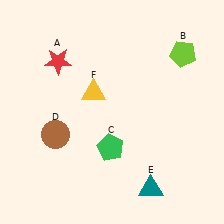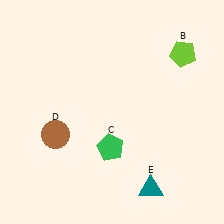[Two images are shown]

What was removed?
The red star (A), the yellow triangle (F) were removed in Image 2.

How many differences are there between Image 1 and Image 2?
There are 2 differences between the two images.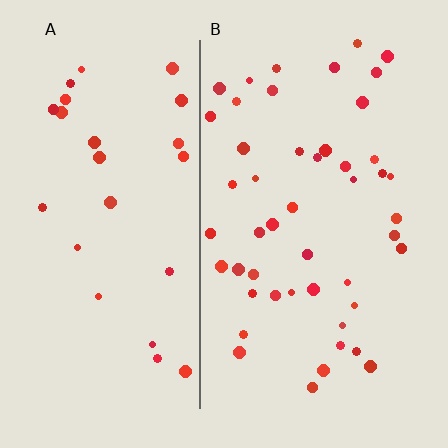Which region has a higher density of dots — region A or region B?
B (the right).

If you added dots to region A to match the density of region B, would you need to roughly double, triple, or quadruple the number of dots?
Approximately double.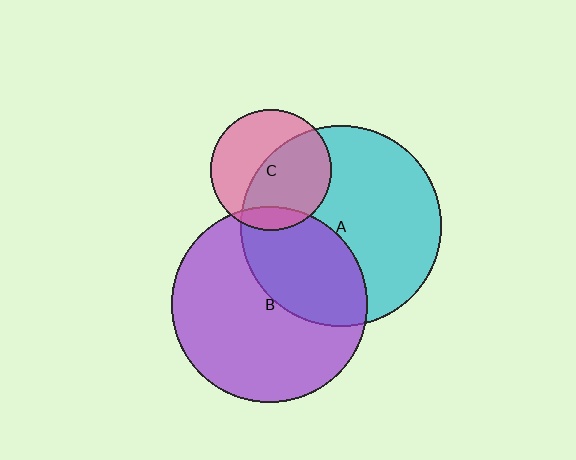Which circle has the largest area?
Circle A (cyan).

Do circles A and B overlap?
Yes.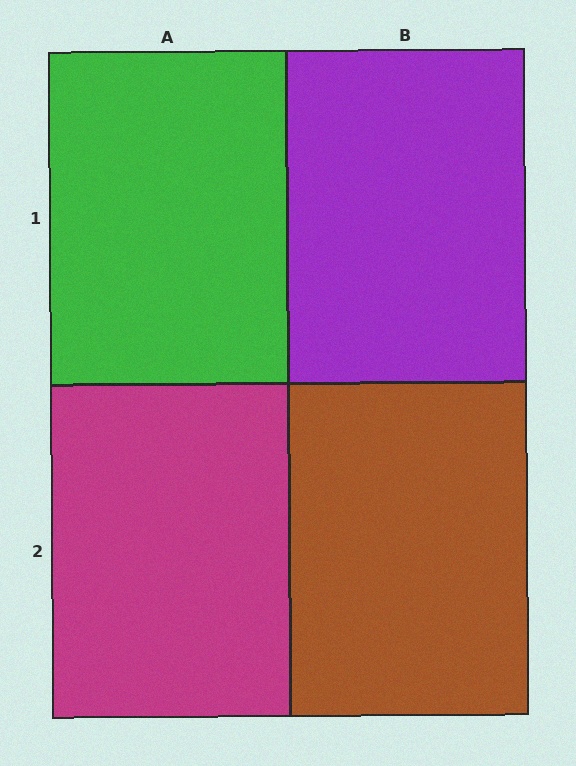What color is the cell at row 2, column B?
Brown.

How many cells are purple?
1 cell is purple.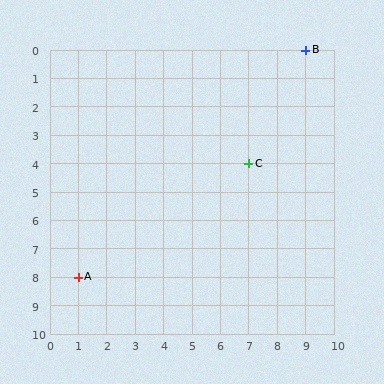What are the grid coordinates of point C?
Point C is at grid coordinates (7, 4).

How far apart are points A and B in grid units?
Points A and B are 8 columns and 8 rows apart (about 11.3 grid units diagonally).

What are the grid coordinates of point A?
Point A is at grid coordinates (1, 8).